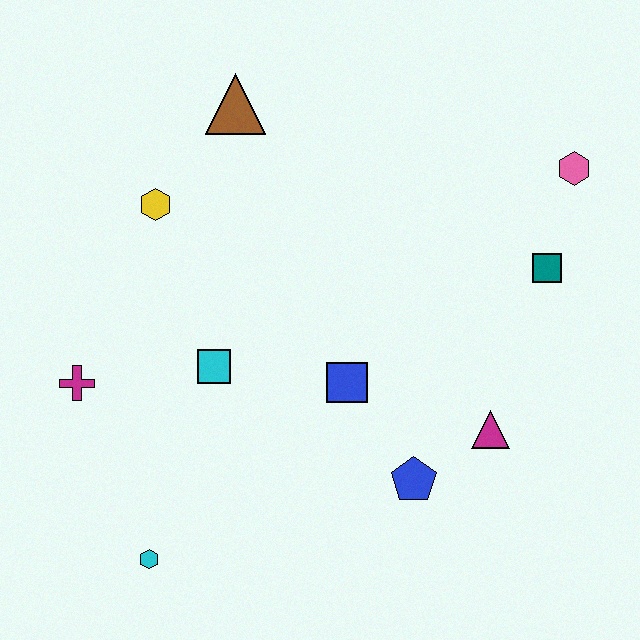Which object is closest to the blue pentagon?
The magenta triangle is closest to the blue pentagon.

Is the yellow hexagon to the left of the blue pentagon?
Yes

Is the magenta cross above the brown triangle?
No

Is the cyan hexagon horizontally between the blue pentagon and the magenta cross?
Yes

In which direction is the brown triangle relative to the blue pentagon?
The brown triangle is above the blue pentagon.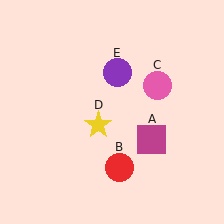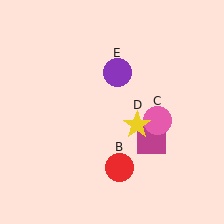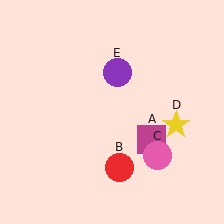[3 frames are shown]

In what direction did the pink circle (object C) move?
The pink circle (object C) moved down.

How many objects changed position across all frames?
2 objects changed position: pink circle (object C), yellow star (object D).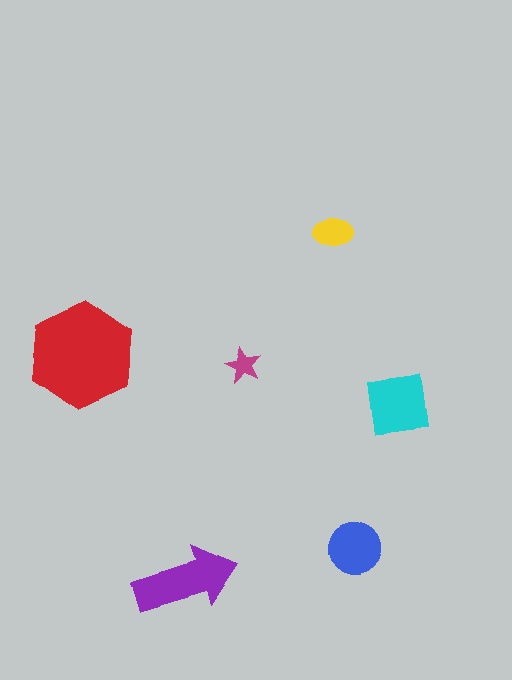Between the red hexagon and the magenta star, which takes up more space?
The red hexagon.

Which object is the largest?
The red hexagon.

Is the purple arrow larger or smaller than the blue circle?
Larger.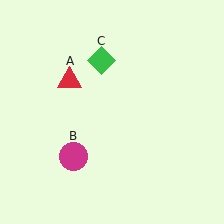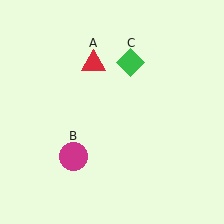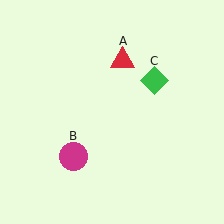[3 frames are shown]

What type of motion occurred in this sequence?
The red triangle (object A), green diamond (object C) rotated clockwise around the center of the scene.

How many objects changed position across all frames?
2 objects changed position: red triangle (object A), green diamond (object C).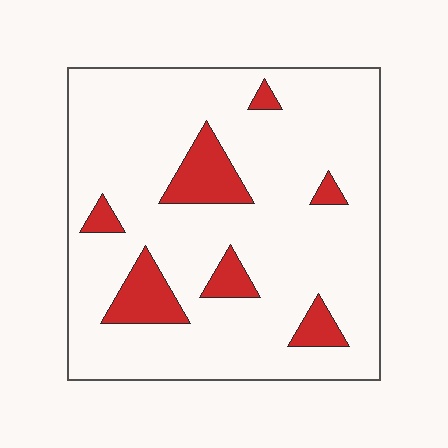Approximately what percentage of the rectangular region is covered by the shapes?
Approximately 15%.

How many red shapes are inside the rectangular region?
7.